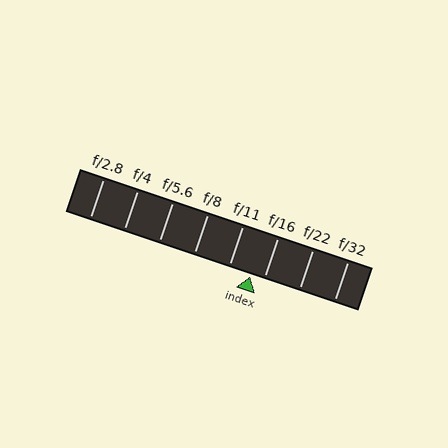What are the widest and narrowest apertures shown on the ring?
The widest aperture shown is f/2.8 and the narrowest is f/32.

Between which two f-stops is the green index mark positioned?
The index mark is between f/11 and f/16.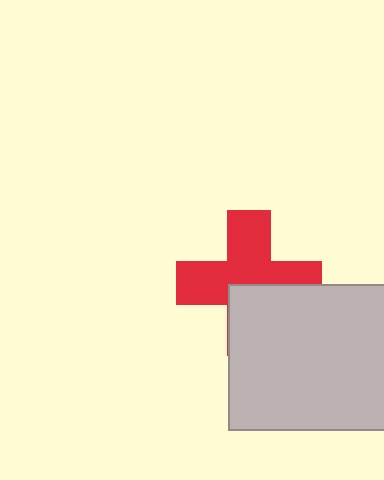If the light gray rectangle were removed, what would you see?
You would see the complete red cross.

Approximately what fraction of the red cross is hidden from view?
Roughly 39% of the red cross is hidden behind the light gray rectangle.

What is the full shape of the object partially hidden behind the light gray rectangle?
The partially hidden object is a red cross.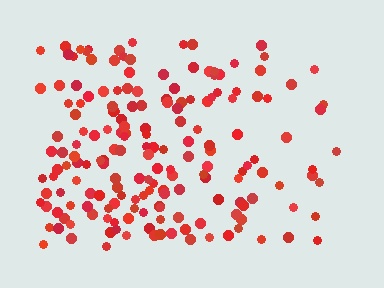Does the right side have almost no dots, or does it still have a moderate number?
Still a moderate number, just noticeably fewer than the left.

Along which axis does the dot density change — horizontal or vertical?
Horizontal.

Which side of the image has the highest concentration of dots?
The left.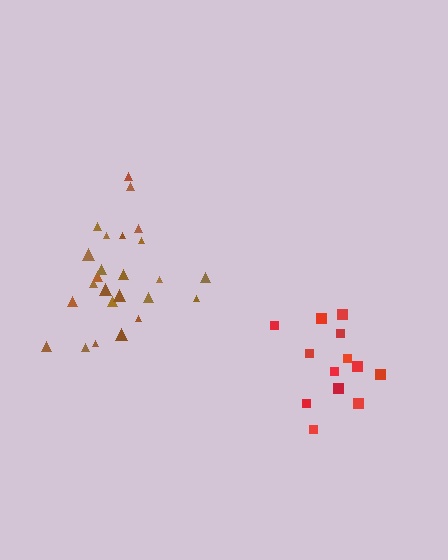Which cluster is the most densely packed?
Brown.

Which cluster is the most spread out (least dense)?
Red.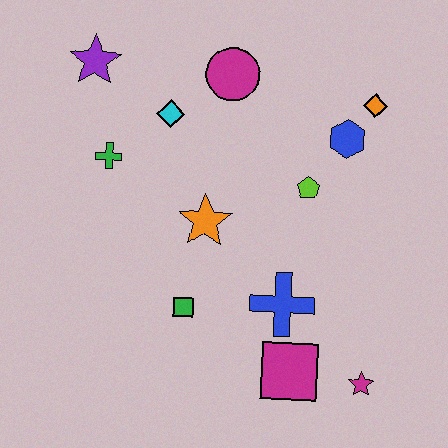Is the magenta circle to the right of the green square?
Yes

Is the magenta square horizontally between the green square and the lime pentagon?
Yes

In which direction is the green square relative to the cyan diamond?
The green square is below the cyan diamond.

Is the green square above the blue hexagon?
No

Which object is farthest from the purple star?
The magenta star is farthest from the purple star.